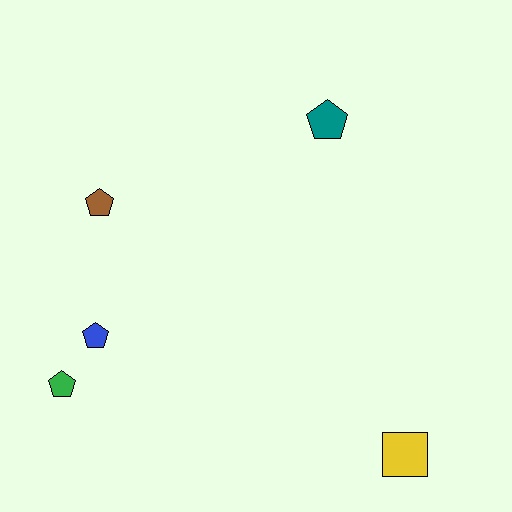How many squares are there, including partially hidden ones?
There is 1 square.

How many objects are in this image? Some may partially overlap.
There are 5 objects.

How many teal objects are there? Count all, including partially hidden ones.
There is 1 teal object.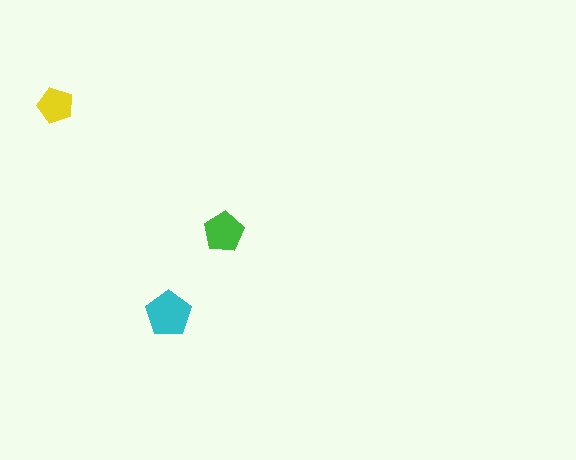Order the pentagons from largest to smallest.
the cyan one, the green one, the yellow one.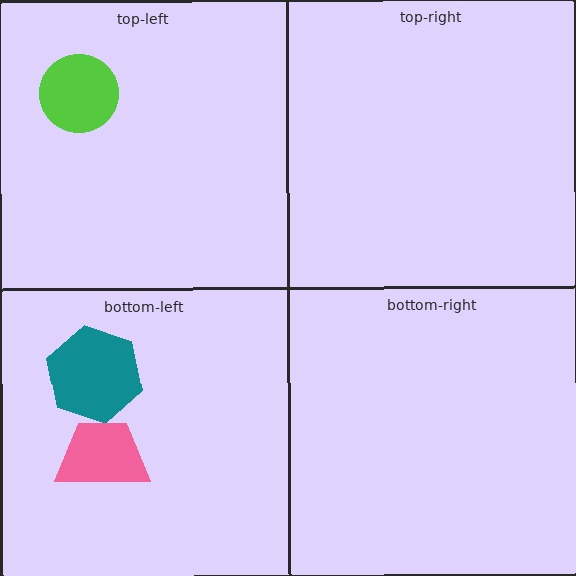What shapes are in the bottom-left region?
The teal hexagon, the pink trapezoid.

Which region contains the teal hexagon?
The bottom-left region.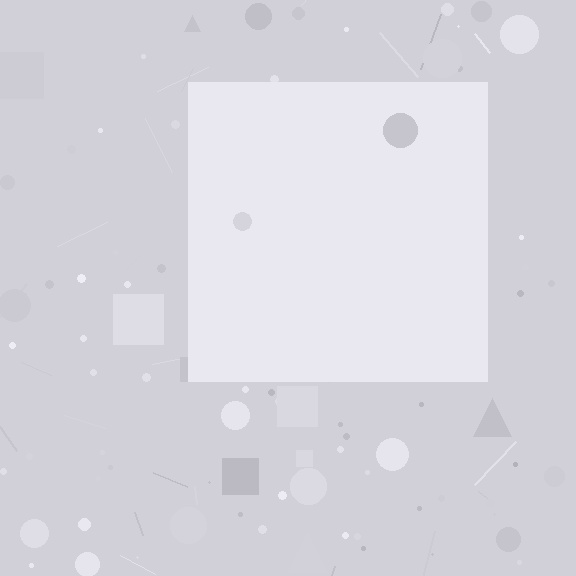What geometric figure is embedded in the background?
A square is embedded in the background.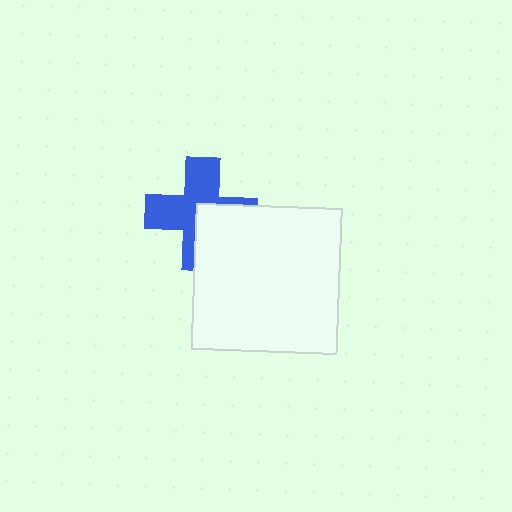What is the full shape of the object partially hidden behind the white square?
The partially hidden object is a blue cross.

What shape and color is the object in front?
The object in front is a white square.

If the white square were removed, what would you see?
You would see the complete blue cross.